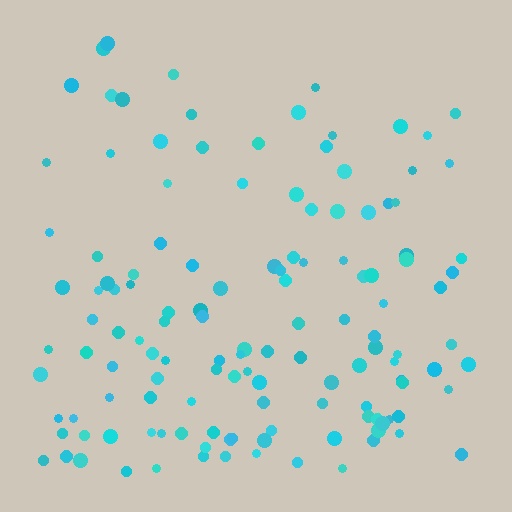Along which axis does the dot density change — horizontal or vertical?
Vertical.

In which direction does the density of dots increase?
From top to bottom, with the bottom side densest.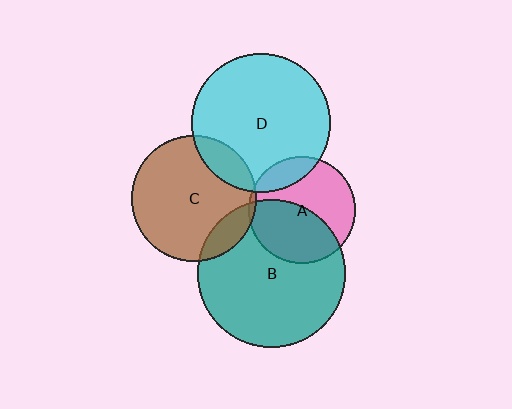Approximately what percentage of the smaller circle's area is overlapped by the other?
Approximately 15%.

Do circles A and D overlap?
Yes.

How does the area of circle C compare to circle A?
Approximately 1.4 times.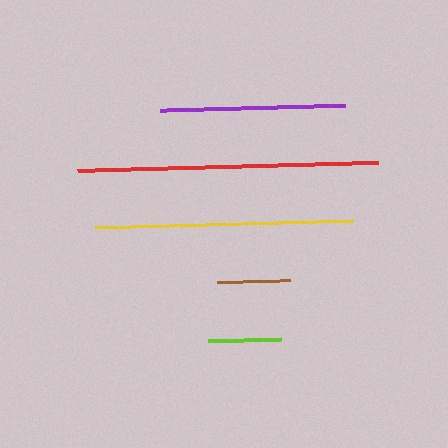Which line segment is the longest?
The red line is the longest at approximately 300 pixels.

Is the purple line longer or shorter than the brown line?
The purple line is longer than the brown line.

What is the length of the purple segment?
The purple segment is approximately 185 pixels long.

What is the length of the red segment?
The red segment is approximately 300 pixels long.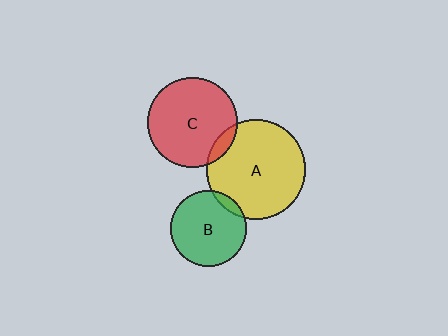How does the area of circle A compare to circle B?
Approximately 1.7 times.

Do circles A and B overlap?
Yes.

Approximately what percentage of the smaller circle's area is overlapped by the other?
Approximately 10%.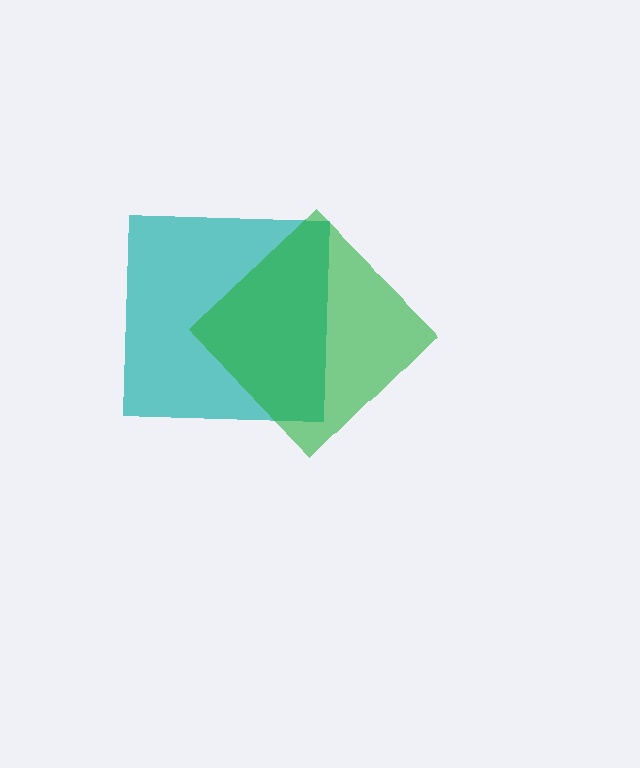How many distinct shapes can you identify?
There are 2 distinct shapes: a teal square, a green diamond.